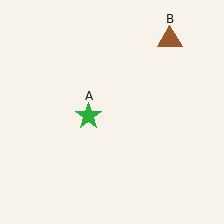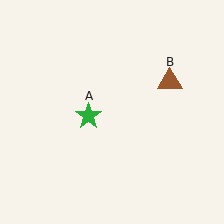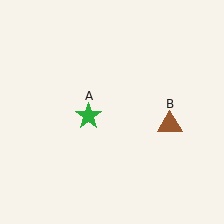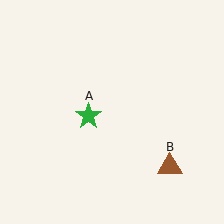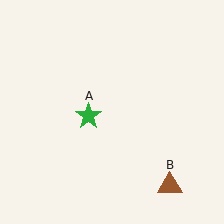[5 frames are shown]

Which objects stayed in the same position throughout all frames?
Green star (object A) remained stationary.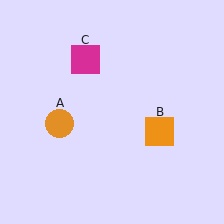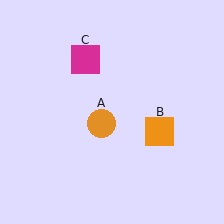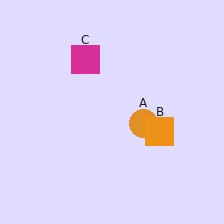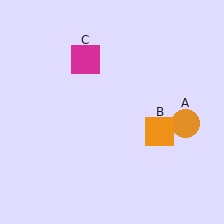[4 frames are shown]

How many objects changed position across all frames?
1 object changed position: orange circle (object A).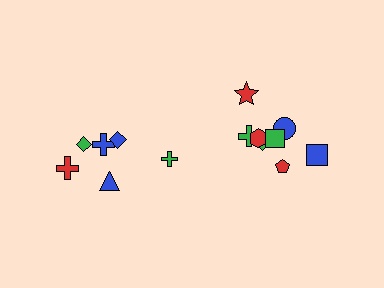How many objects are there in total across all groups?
There are 14 objects.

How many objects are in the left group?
There are 6 objects.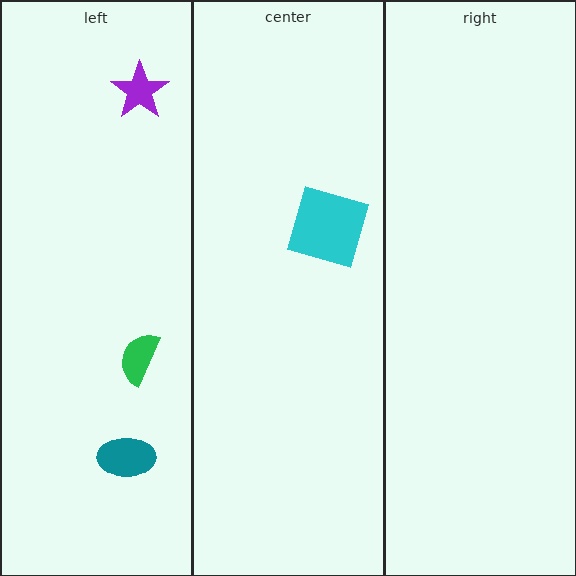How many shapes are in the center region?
1.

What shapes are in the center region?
The cyan square.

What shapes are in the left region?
The purple star, the teal ellipse, the green semicircle.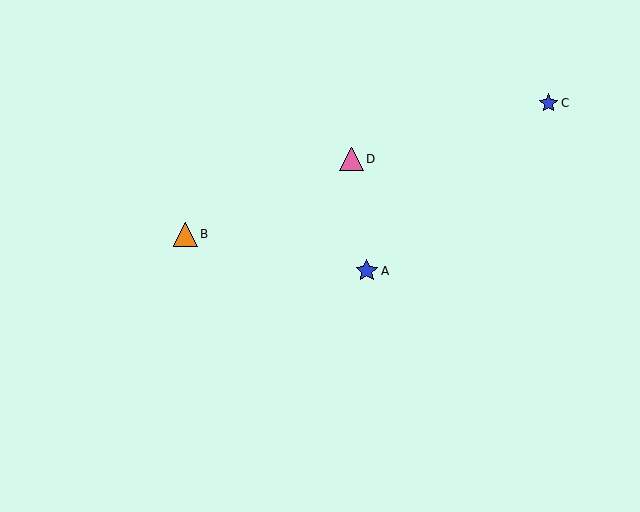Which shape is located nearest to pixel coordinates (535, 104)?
The blue star (labeled C) at (548, 103) is nearest to that location.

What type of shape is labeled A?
Shape A is a blue star.